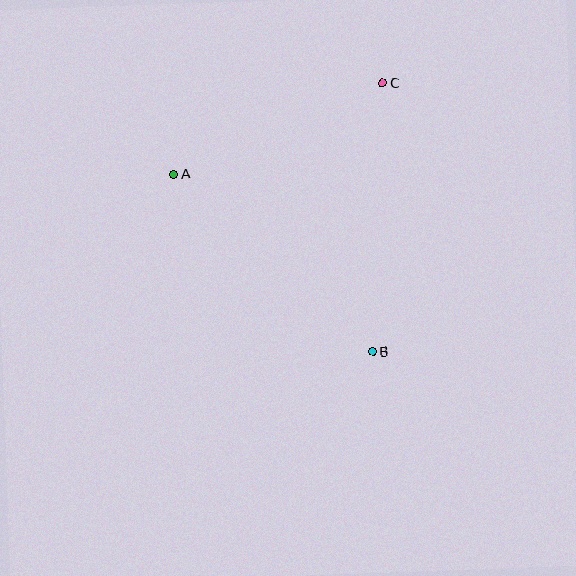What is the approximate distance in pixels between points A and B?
The distance between A and B is approximately 267 pixels.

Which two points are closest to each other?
Points A and C are closest to each other.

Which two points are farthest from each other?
Points B and C are farthest from each other.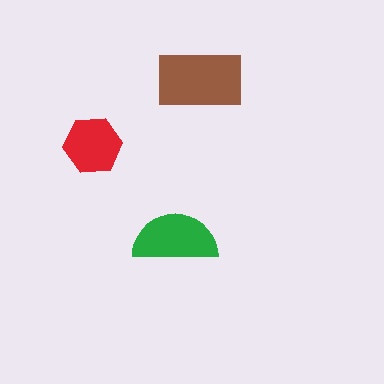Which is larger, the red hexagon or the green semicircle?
The green semicircle.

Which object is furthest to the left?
The red hexagon is leftmost.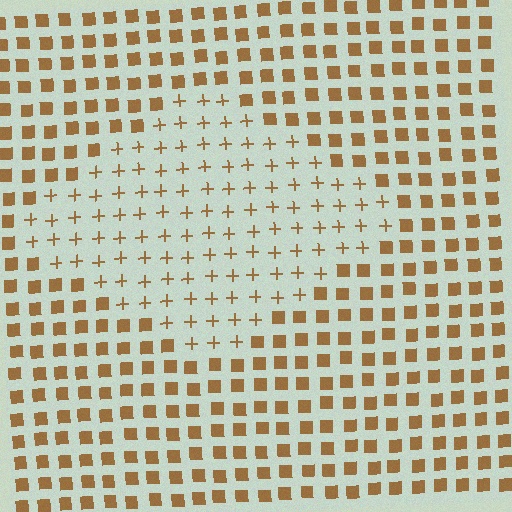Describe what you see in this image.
The image is filled with small brown elements arranged in a uniform grid. A diamond-shaped region contains plus signs, while the surrounding area contains squares. The boundary is defined purely by the change in element shape.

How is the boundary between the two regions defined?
The boundary is defined by a change in element shape: plus signs inside vs. squares outside. All elements share the same color and spacing.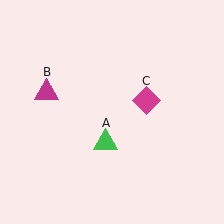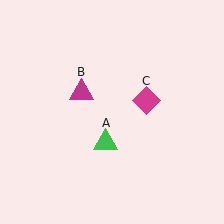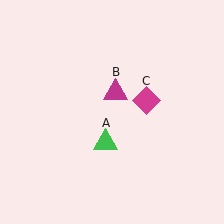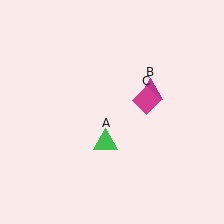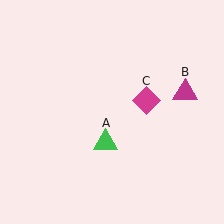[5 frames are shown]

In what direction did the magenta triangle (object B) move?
The magenta triangle (object B) moved right.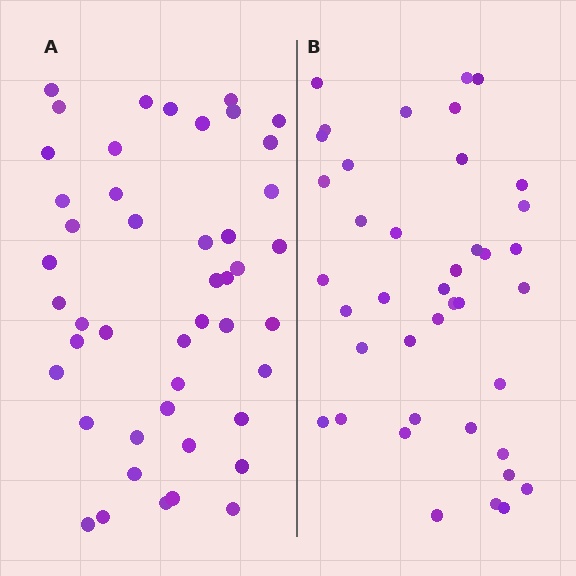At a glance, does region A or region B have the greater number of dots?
Region A (the left region) has more dots.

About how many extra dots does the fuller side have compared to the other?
Region A has about 6 more dots than region B.